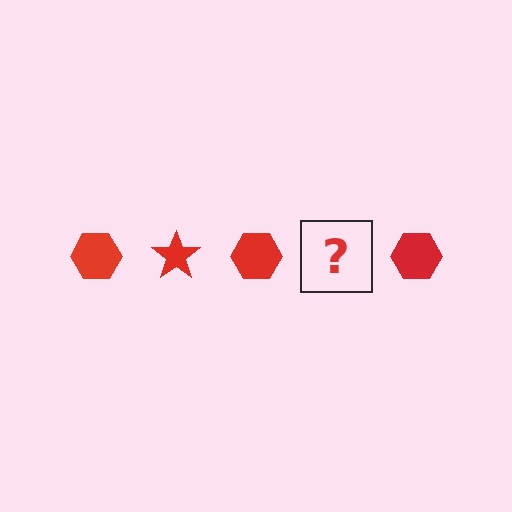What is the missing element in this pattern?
The missing element is a red star.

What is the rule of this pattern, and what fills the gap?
The rule is that the pattern cycles through hexagon, star shapes in red. The gap should be filled with a red star.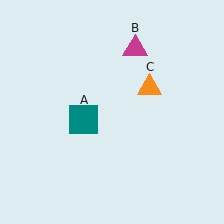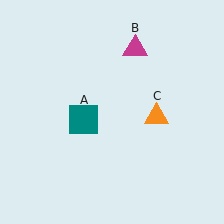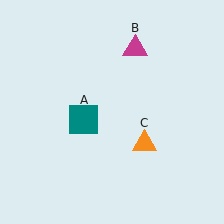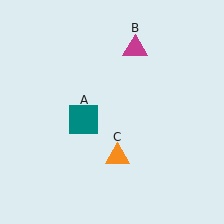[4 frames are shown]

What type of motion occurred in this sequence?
The orange triangle (object C) rotated clockwise around the center of the scene.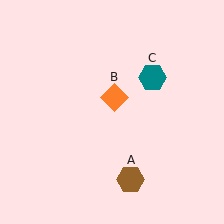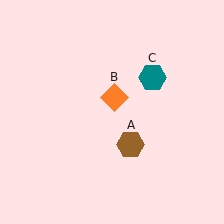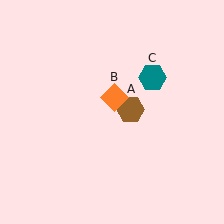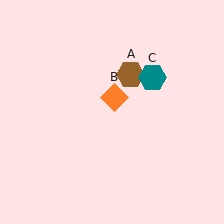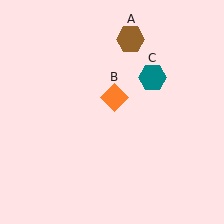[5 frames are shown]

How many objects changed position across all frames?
1 object changed position: brown hexagon (object A).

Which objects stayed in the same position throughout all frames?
Orange diamond (object B) and teal hexagon (object C) remained stationary.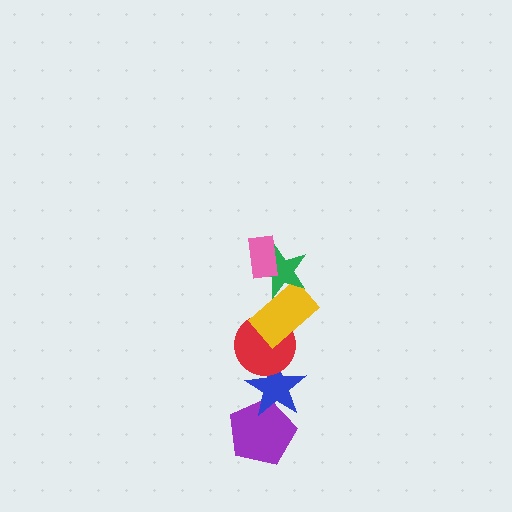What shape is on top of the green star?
The pink rectangle is on top of the green star.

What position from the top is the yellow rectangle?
The yellow rectangle is 3rd from the top.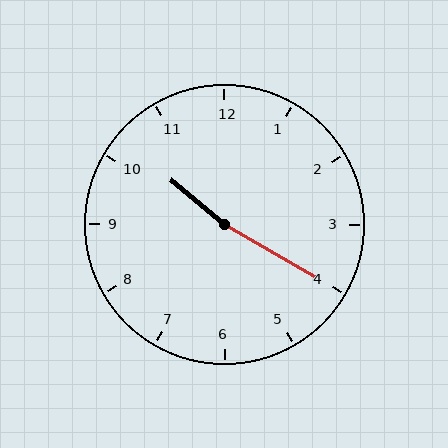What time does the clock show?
10:20.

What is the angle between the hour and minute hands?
Approximately 170 degrees.